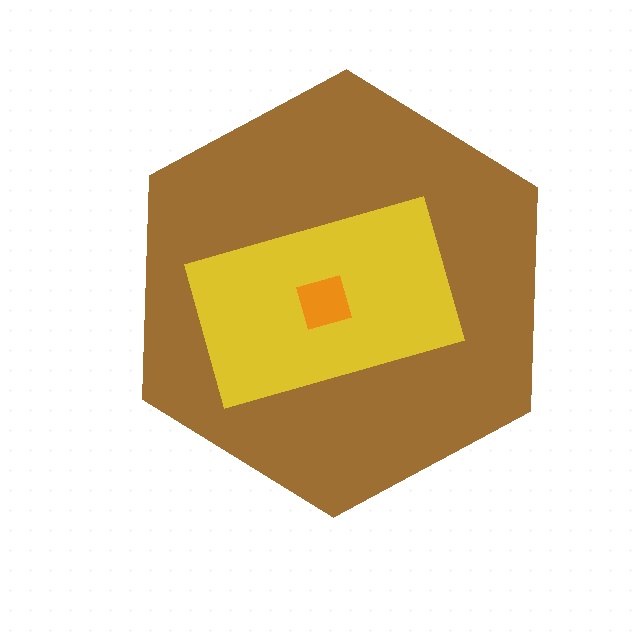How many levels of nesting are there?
3.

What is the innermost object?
The orange diamond.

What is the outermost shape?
The brown hexagon.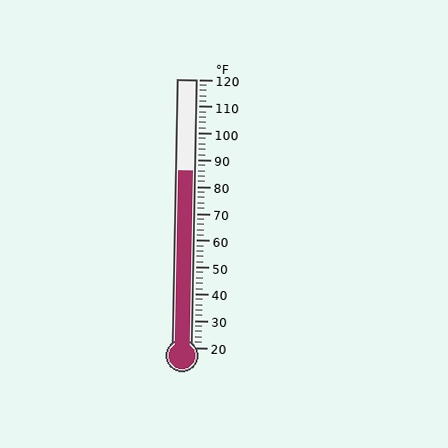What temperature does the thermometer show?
The thermometer shows approximately 86°F.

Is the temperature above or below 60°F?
The temperature is above 60°F.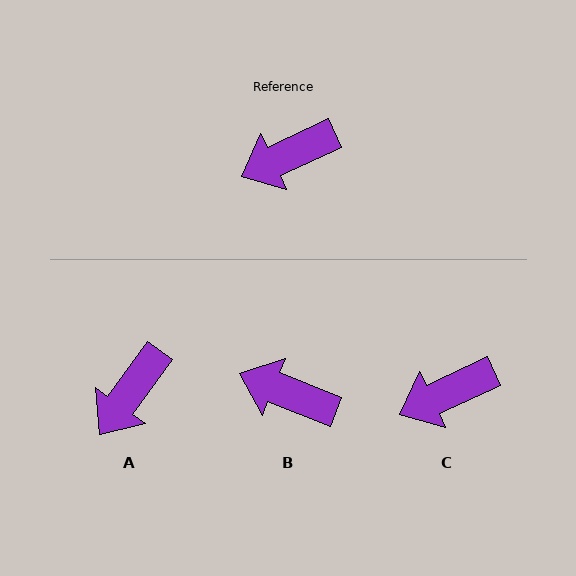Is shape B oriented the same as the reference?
No, it is off by about 47 degrees.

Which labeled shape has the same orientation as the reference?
C.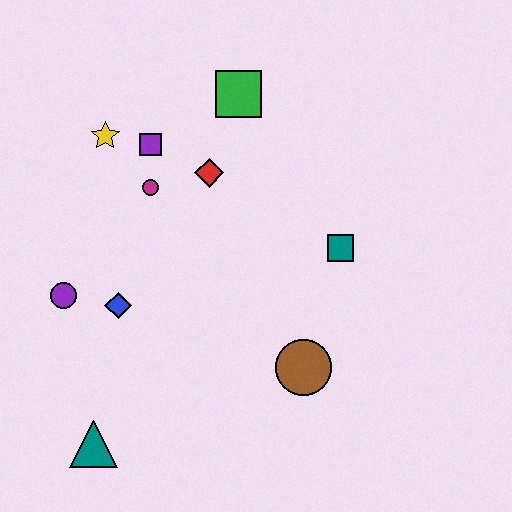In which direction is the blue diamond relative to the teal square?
The blue diamond is to the left of the teal square.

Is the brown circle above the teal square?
No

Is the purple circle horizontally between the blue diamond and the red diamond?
No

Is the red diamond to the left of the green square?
Yes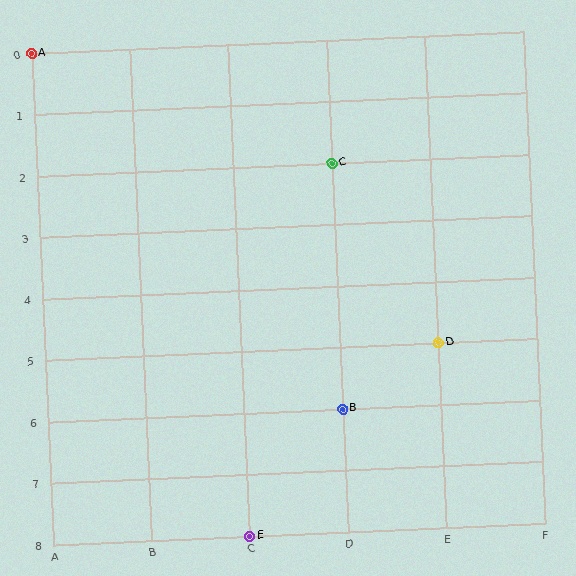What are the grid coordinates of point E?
Point E is at grid coordinates (C, 8).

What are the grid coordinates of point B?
Point B is at grid coordinates (D, 6).